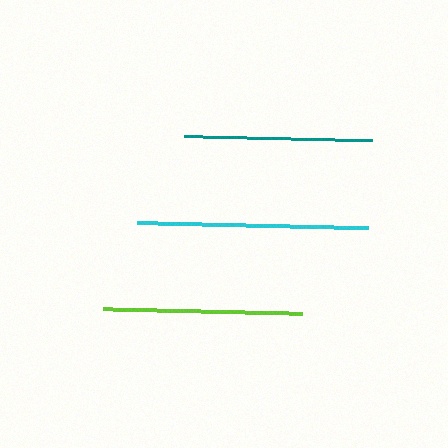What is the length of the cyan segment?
The cyan segment is approximately 231 pixels long.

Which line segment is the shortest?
The teal line is the shortest at approximately 187 pixels.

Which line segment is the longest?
The cyan line is the longest at approximately 231 pixels.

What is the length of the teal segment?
The teal segment is approximately 187 pixels long.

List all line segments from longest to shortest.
From longest to shortest: cyan, lime, teal.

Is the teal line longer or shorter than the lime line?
The lime line is longer than the teal line.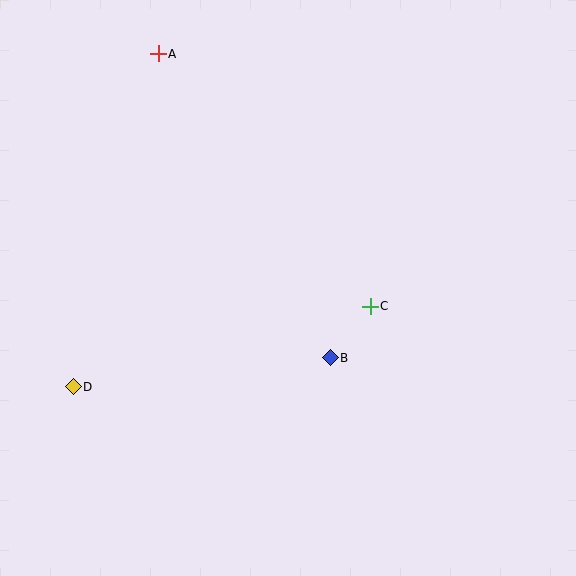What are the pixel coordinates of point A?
Point A is at (158, 54).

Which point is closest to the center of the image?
Point B at (330, 358) is closest to the center.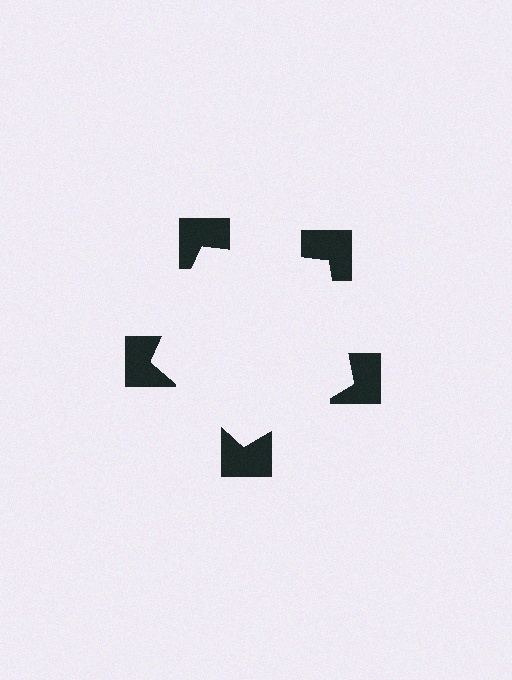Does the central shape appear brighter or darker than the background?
It typically appears slightly brighter than the background, even though no actual brightness change is drawn.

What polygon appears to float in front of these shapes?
An illusory pentagon — its edges are inferred from the aligned wedge cuts in the notched squares, not physically drawn.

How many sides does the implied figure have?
5 sides.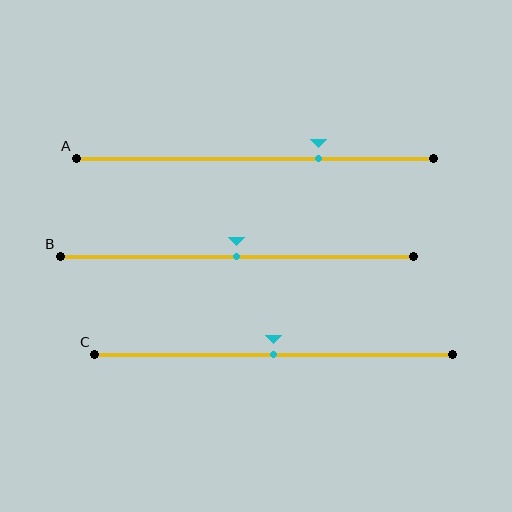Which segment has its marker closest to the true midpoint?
Segment B has its marker closest to the true midpoint.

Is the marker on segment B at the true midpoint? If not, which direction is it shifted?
Yes, the marker on segment B is at the true midpoint.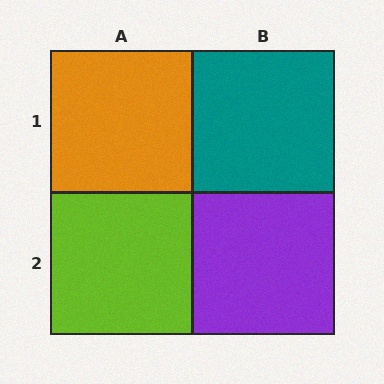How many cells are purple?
1 cell is purple.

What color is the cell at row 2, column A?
Lime.